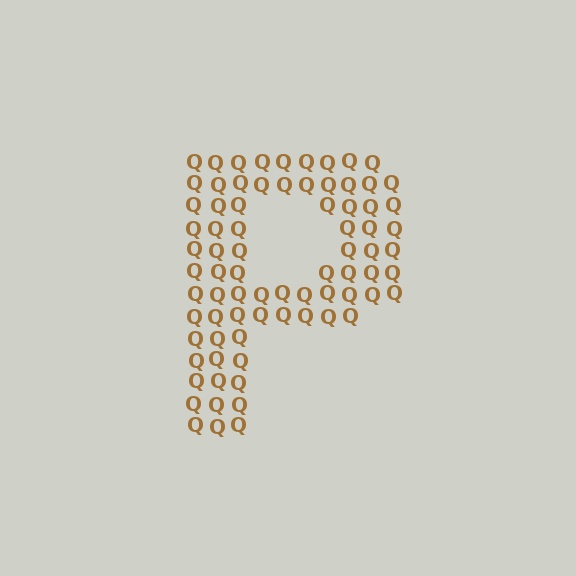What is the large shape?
The large shape is the letter P.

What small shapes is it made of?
It is made of small letter Q's.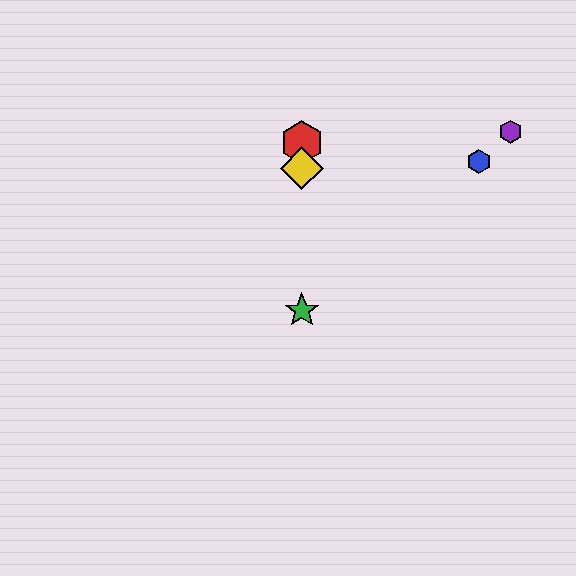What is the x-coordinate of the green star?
The green star is at x≈302.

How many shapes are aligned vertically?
3 shapes (the red hexagon, the green star, the yellow diamond) are aligned vertically.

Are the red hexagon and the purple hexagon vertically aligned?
No, the red hexagon is at x≈302 and the purple hexagon is at x≈511.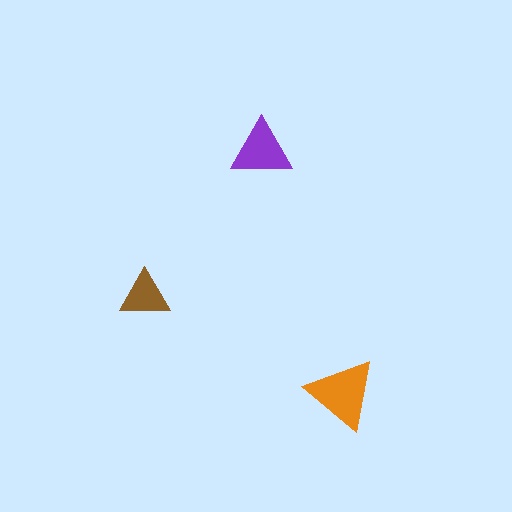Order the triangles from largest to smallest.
the orange one, the purple one, the brown one.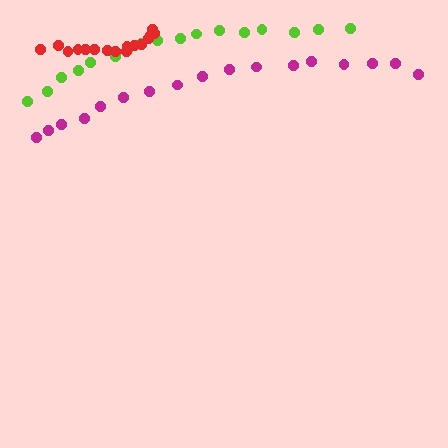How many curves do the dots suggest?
There are 3 distinct paths.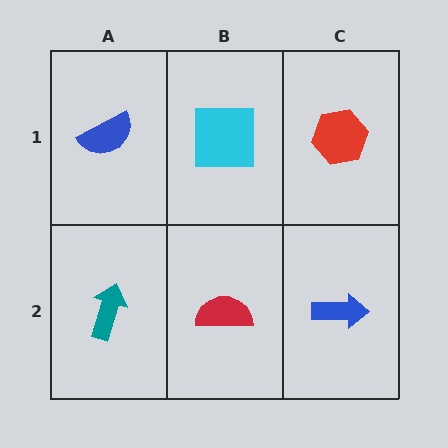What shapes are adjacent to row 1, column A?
A teal arrow (row 2, column A), a cyan square (row 1, column B).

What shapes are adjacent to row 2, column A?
A blue semicircle (row 1, column A), a red semicircle (row 2, column B).